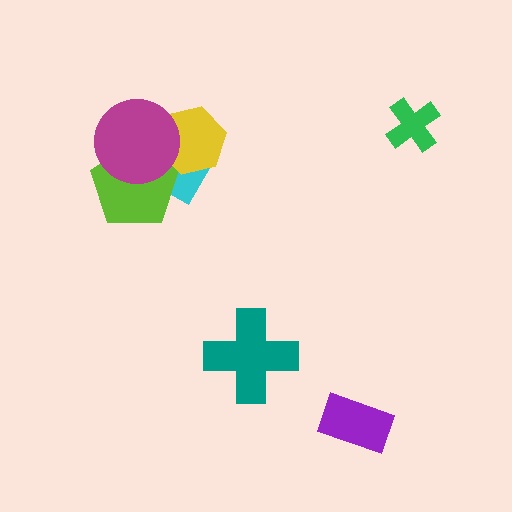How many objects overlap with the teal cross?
0 objects overlap with the teal cross.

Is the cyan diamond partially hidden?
Yes, it is partially covered by another shape.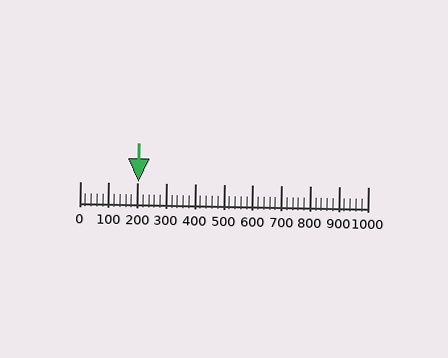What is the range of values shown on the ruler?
The ruler shows values from 0 to 1000.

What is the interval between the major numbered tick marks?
The major tick marks are spaced 100 units apart.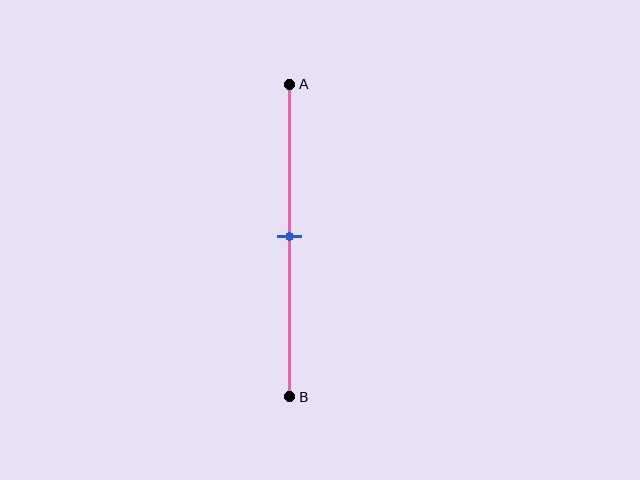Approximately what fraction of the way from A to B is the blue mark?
The blue mark is approximately 50% of the way from A to B.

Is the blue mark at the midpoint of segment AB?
Yes, the mark is approximately at the midpoint.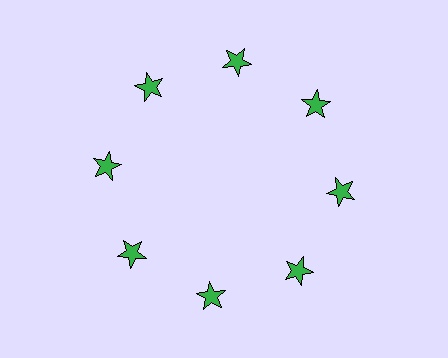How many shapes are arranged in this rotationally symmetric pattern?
There are 8 shapes, arranged in 8 groups of 1.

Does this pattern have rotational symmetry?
Yes, this pattern has 8-fold rotational symmetry. It looks the same after rotating 45 degrees around the center.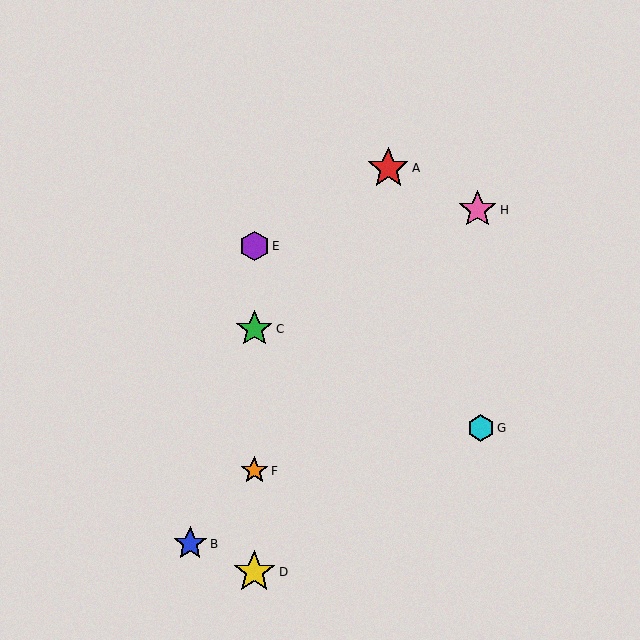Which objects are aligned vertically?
Objects C, D, E, F are aligned vertically.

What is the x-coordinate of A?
Object A is at x≈388.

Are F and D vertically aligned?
Yes, both are at x≈254.